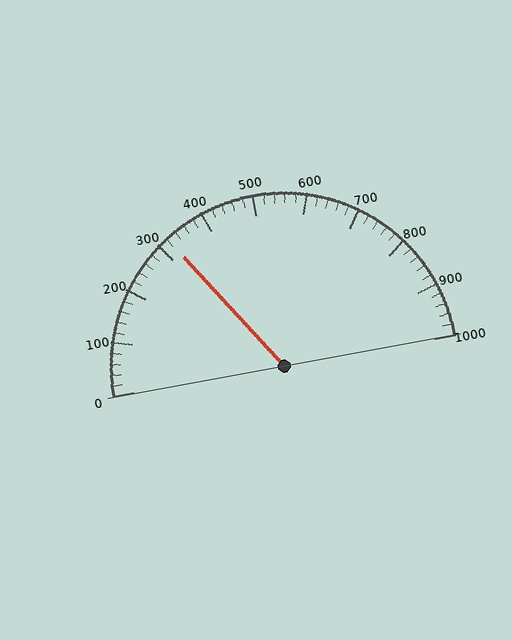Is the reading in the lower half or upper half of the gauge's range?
The reading is in the lower half of the range (0 to 1000).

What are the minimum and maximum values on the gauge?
The gauge ranges from 0 to 1000.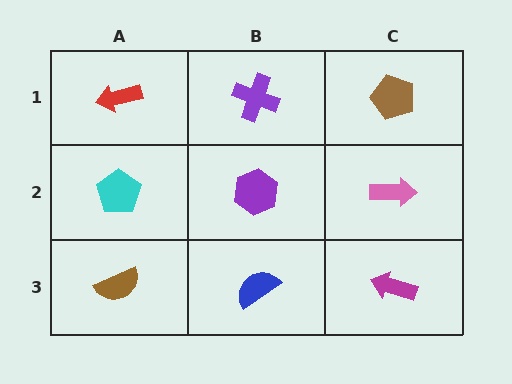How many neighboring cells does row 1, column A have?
2.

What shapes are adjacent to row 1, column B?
A purple hexagon (row 2, column B), a red arrow (row 1, column A), a brown pentagon (row 1, column C).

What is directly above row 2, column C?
A brown pentagon.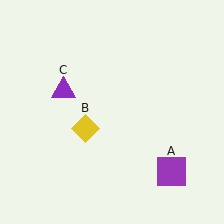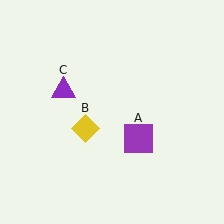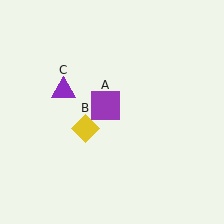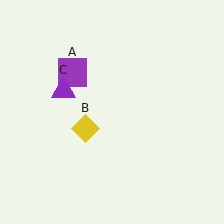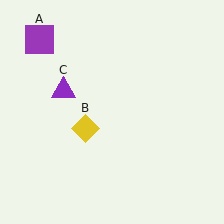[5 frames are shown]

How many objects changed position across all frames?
1 object changed position: purple square (object A).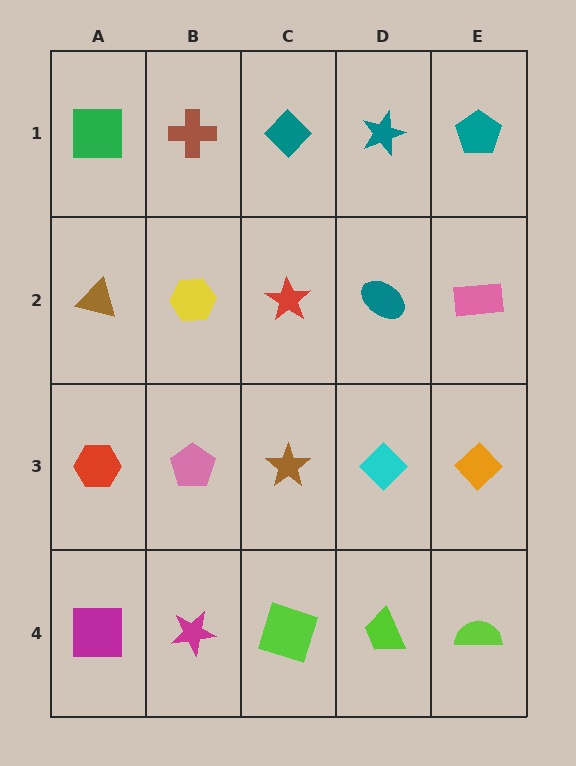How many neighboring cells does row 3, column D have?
4.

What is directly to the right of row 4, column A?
A magenta star.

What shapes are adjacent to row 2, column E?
A teal pentagon (row 1, column E), an orange diamond (row 3, column E), a teal ellipse (row 2, column D).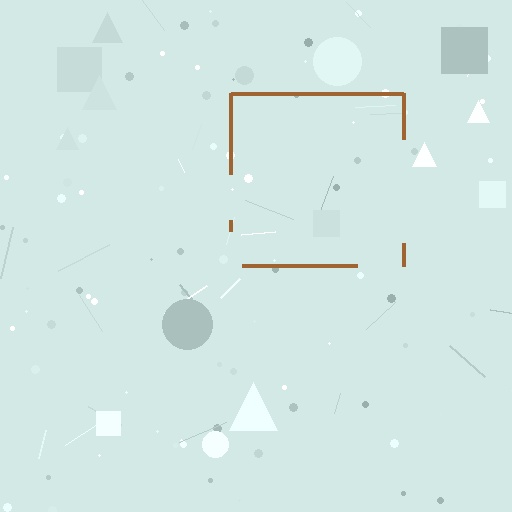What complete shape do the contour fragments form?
The contour fragments form a square.